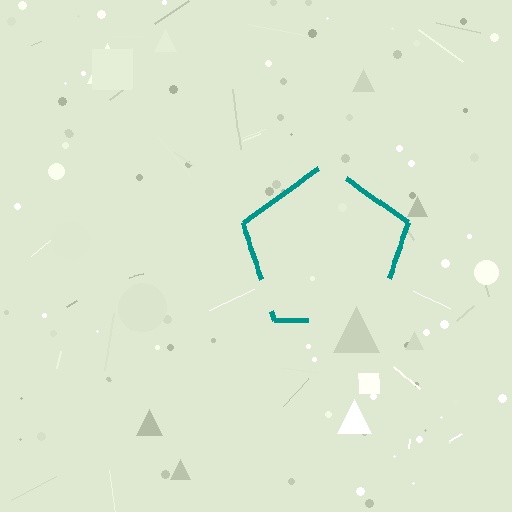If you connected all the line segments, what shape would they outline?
They would outline a pentagon.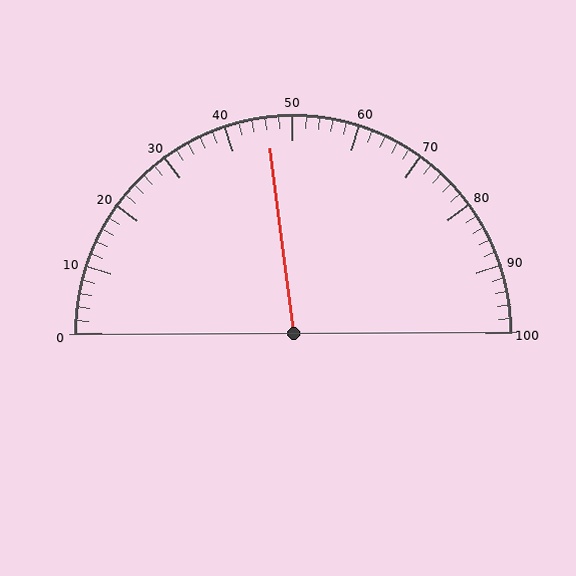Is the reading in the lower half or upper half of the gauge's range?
The reading is in the lower half of the range (0 to 100).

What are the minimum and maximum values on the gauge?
The gauge ranges from 0 to 100.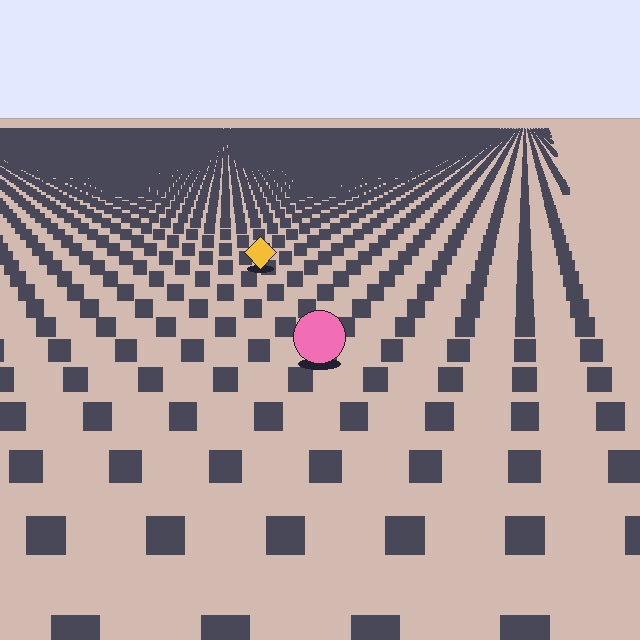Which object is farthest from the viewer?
The yellow diamond is farthest from the viewer. It appears smaller and the ground texture around it is denser.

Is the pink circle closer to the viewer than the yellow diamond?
Yes. The pink circle is closer — you can tell from the texture gradient: the ground texture is coarser near it.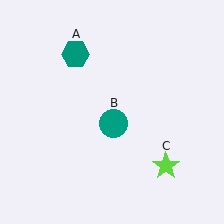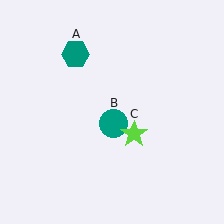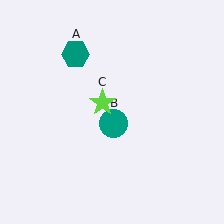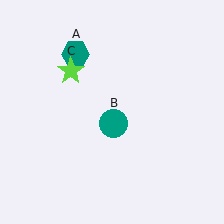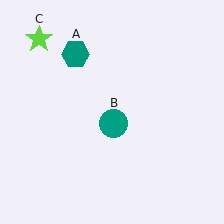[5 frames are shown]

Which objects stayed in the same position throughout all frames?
Teal hexagon (object A) and teal circle (object B) remained stationary.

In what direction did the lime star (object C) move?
The lime star (object C) moved up and to the left.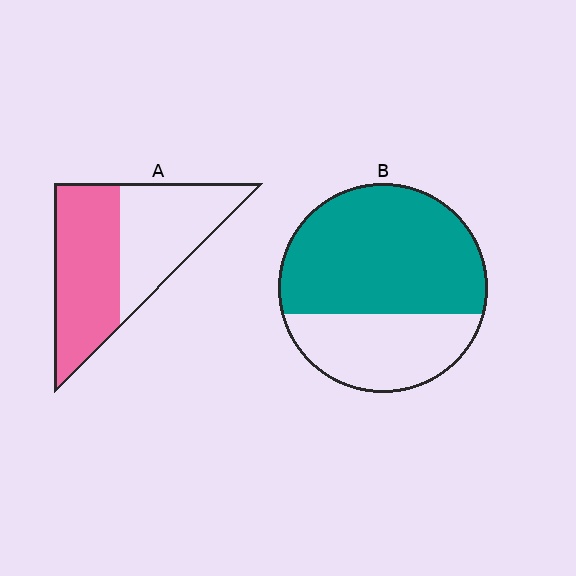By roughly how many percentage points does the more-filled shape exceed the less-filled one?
By roughly 10 percentage points (B over A).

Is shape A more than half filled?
Roughly half.